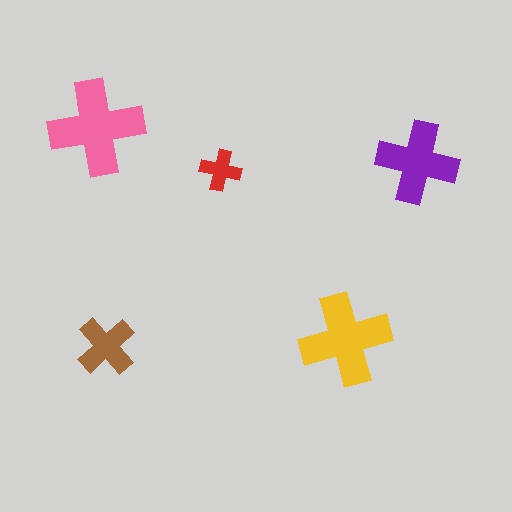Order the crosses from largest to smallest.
the pink one, the yellow one, the purple one, the brown one, the red one.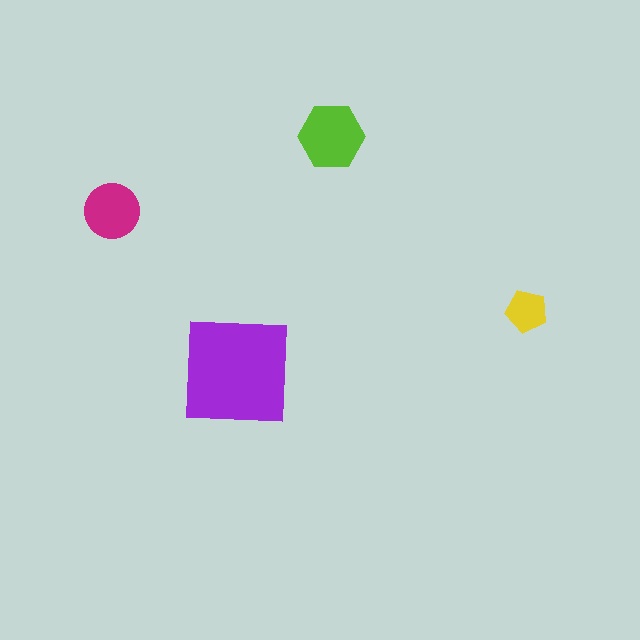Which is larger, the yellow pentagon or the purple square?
The purple square.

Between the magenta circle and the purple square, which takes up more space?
The purple square.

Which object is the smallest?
The yellow pentagon.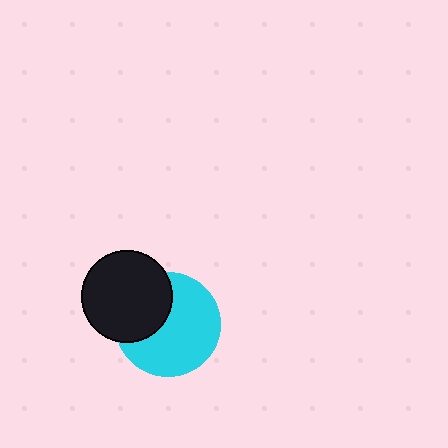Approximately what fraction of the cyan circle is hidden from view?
Roughly 34% of the cyan circle is hidden behind the black circle.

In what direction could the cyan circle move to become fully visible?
The cyan circle could move toward the lower-right. That would shift it out from behind the black circle entirely.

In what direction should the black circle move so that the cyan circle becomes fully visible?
The black circle should move toward the upper-left. That is the shortest direction to clear the overlap and leave the cyan circle fully visible.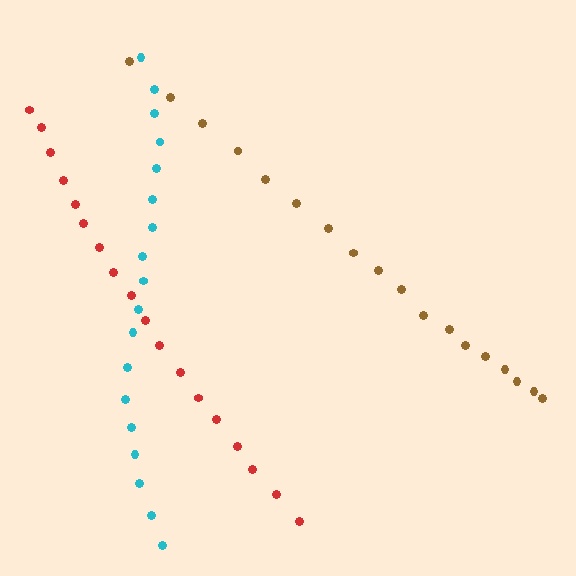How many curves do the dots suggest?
There are 3 distinct paths.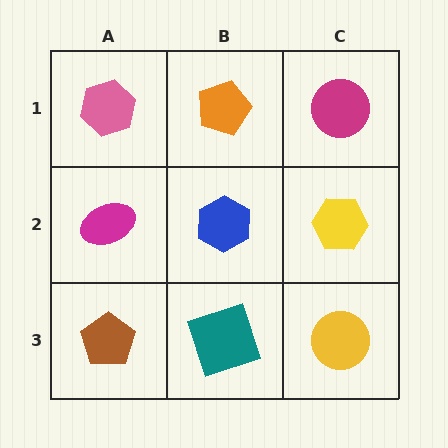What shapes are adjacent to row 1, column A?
A magenta ellipse (row 2, column A), an orange pentagon (row 1, column B).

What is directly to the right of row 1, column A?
An orange pentagon.